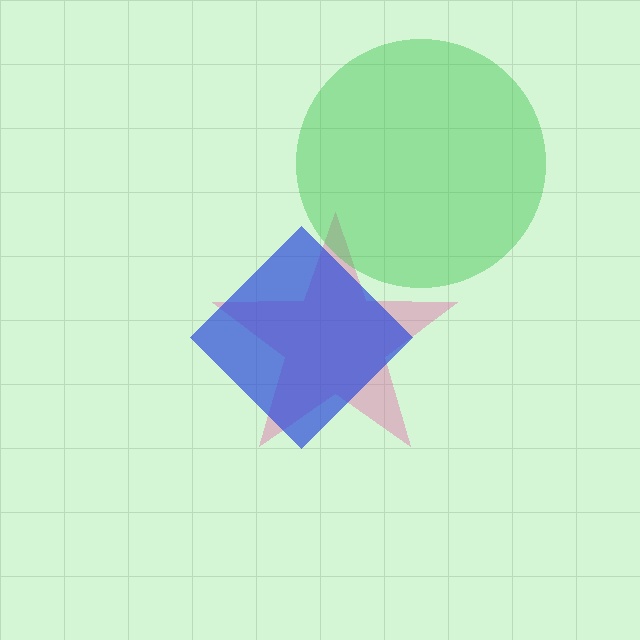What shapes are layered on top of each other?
The layered shapes are: a pink star, a green circle, a blue diamond.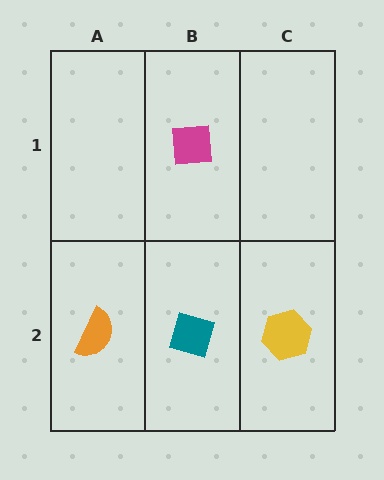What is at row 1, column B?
A magenta square.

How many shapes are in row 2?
3 shapes.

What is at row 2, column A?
An orange semicircle.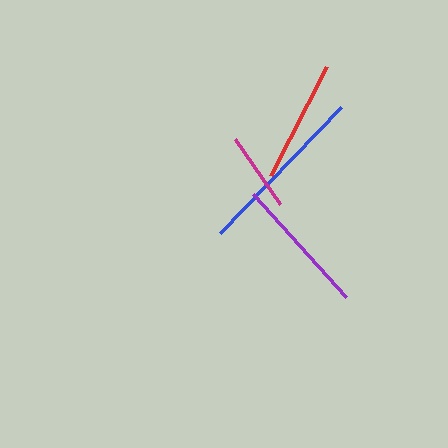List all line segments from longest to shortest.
From longest to shortest: blue, purple, red, magenta.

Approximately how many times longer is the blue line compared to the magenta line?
The blue line is approximately 2.2 times the length of the magenta line.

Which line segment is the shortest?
The magenta line is the shortest at approximately 79 pixels.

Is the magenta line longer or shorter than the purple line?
The purple line is longer than the magenta line.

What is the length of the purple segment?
The purple segment is approximately 138 pixels long.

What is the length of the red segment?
The red segment is approximately 123 pixels long.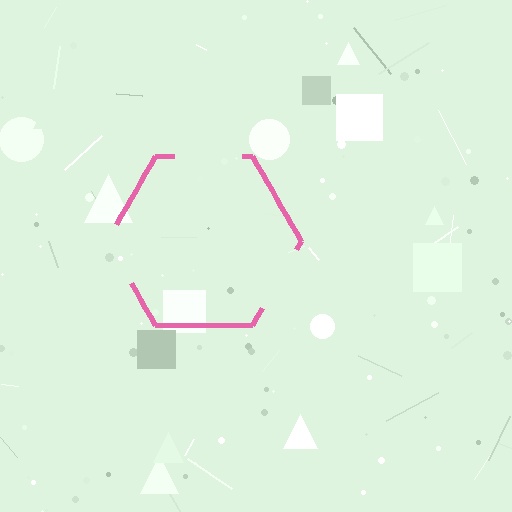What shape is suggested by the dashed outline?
The dashed outline suggests a hexagon.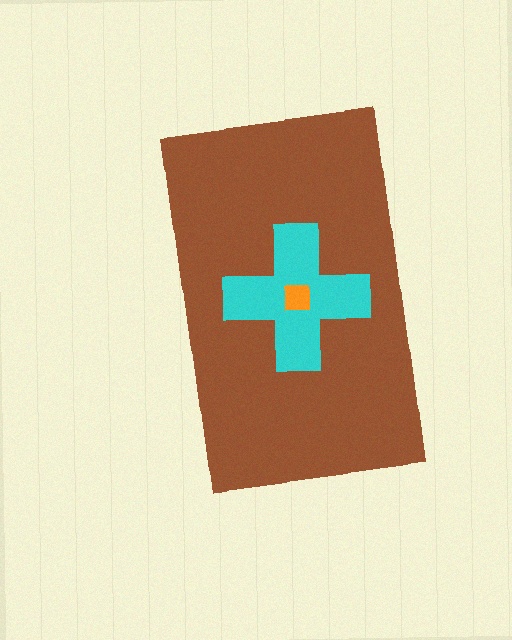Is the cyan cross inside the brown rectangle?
Yes.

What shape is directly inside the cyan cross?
The orange square.